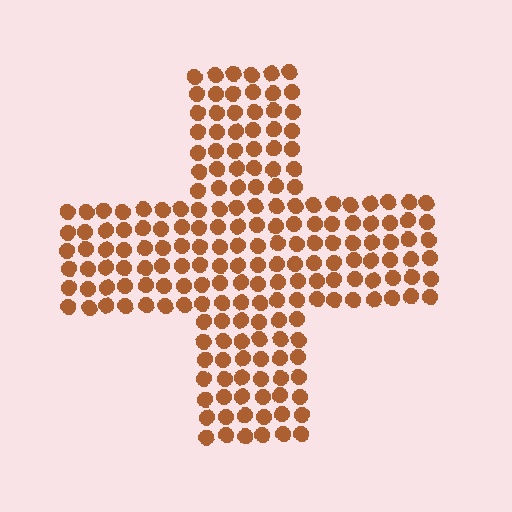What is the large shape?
The large shape is a cross.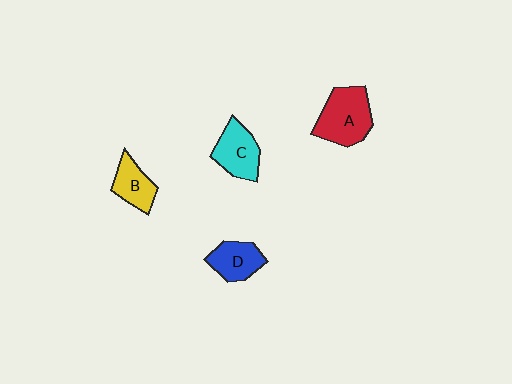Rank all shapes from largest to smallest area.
From largest to smallest: A (red), C (cyan), D (blue), B (yellow).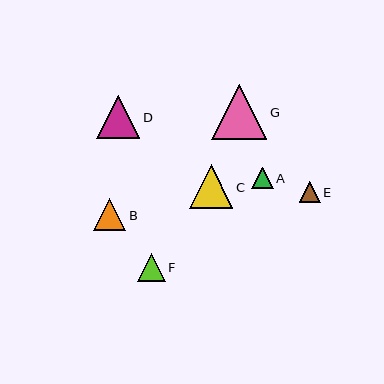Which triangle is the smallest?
Triangle E is the smallest with a size of approximately 21 pixels.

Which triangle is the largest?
Triangle G is the largest with a size of approximately 55 pixels.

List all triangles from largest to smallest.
From largest to smallest: G, C, D, B, F, A, E.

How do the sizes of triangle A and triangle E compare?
Triangle A and triangle E are approximately the same size.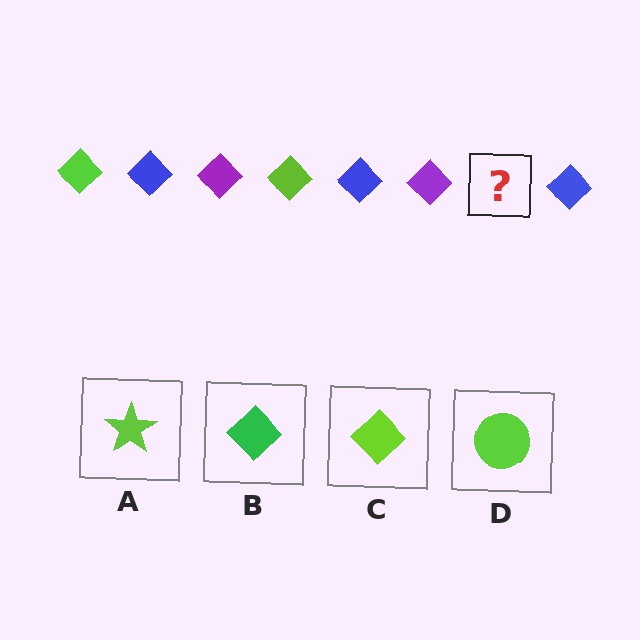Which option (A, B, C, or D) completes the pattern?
C.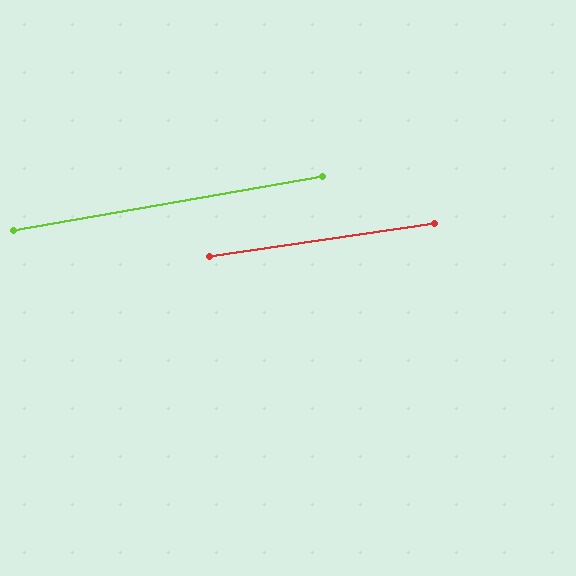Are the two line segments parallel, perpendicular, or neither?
Parallel — their directions differ by only 1.6°.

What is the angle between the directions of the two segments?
Approximately 2 degrees.